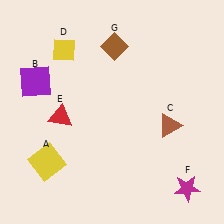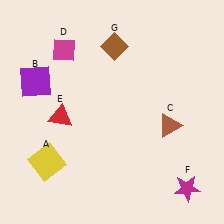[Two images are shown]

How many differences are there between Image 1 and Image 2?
There is 1 difference between the two images.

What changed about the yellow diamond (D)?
In Image 1, D is yellow. In Image 2, it changed to magenta.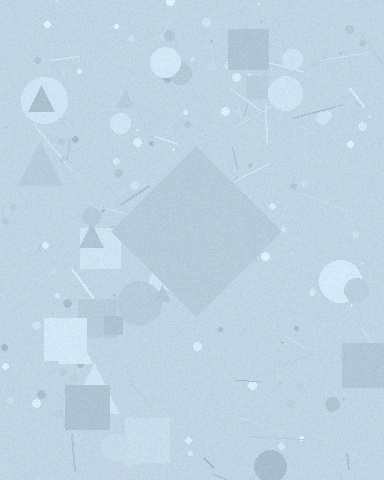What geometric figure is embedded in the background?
A diamond is embedded in the background.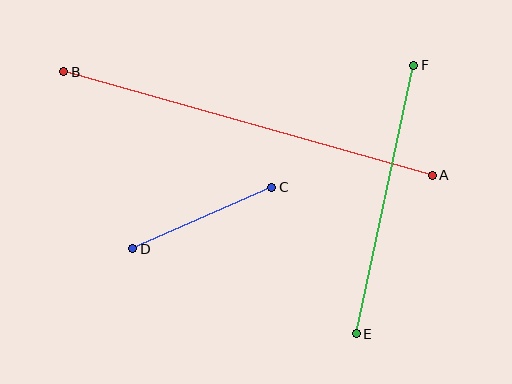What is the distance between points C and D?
The distance is approximately 152 pixels.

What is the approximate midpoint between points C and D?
The midpoint is at approximately (202, 218) pixels.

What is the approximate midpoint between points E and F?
The midpoint is at approximately (385, 200) pixels.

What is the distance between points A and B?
The distance is approximately 382 pixels.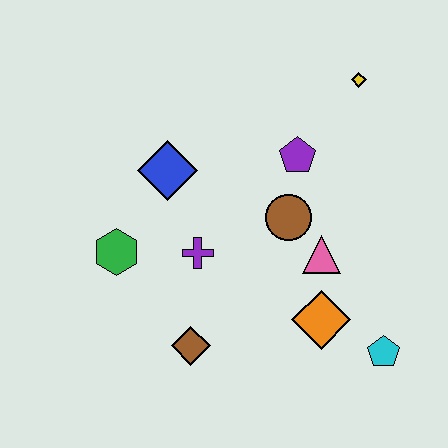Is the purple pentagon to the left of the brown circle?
No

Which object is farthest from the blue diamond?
The cyan pentagon is farthest from the blue diamond.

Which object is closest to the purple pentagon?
The brown circle is closest to the purple pentagon.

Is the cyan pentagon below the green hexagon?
Yes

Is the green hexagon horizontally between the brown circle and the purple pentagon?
No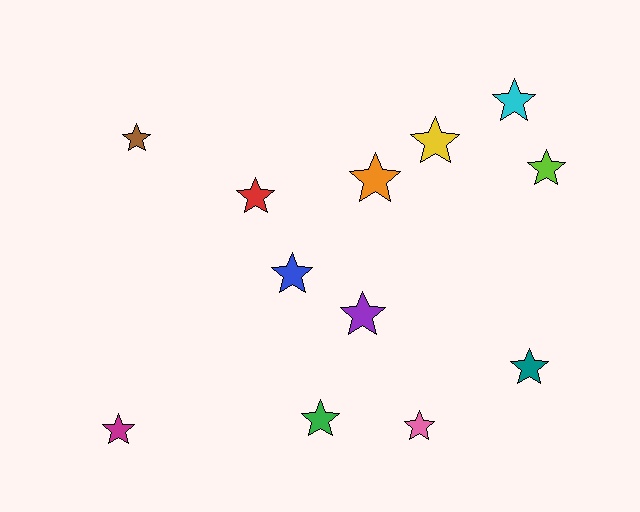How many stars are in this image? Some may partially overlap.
There are 12 stars.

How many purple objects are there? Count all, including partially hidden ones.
There is 1 purple object.